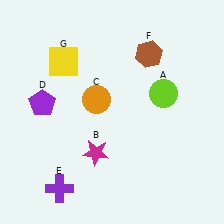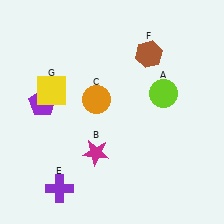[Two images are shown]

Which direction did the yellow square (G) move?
The yellow square (G) moved down.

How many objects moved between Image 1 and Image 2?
1 object moved between the two images.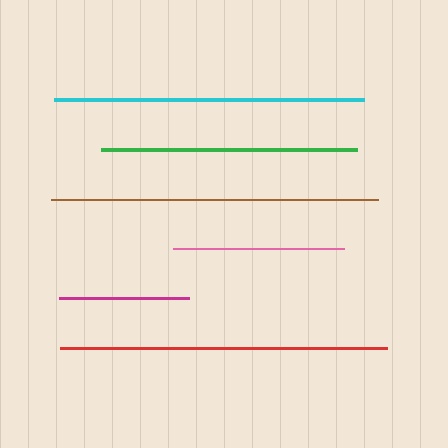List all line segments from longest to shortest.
From longest to shortest: brown, red, cyan, green, pink, magenta.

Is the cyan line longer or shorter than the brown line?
The brown line is longer than the cyan line.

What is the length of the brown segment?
The brown segment is approximately 327 pixels long.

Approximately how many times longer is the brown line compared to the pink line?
The brown line is approximately 1.9 times the length of the pink line.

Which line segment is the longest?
The brown line is the longest at approximately 327 pixels.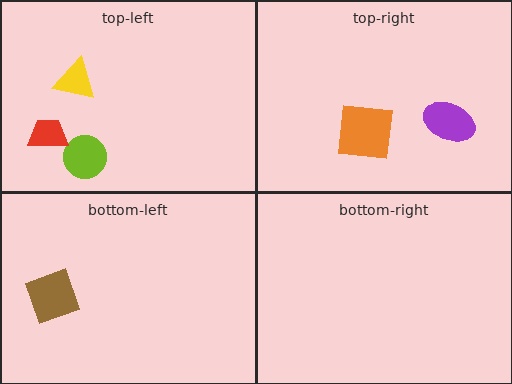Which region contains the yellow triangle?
The top-left region.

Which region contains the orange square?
The top-right region.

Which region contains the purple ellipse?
The top-right region.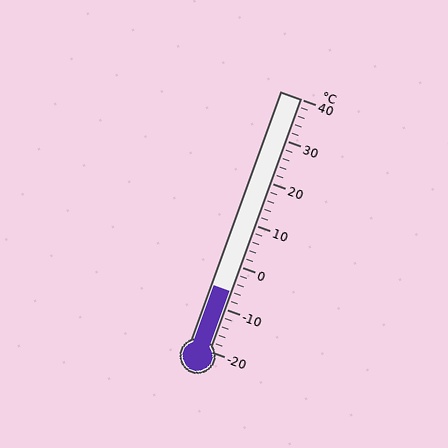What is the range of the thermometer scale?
The thermometer scale ranges from -20°C to 40°C.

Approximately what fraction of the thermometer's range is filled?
The thermometer is filled to approximately 25% of its range.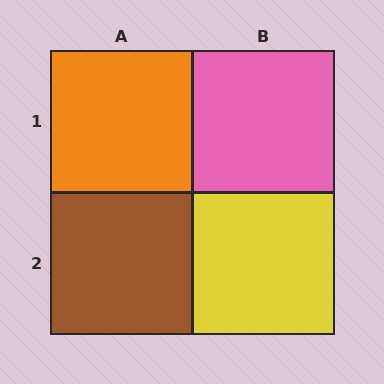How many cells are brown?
1 cell is brown.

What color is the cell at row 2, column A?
Brown.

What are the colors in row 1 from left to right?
Orange, pink.